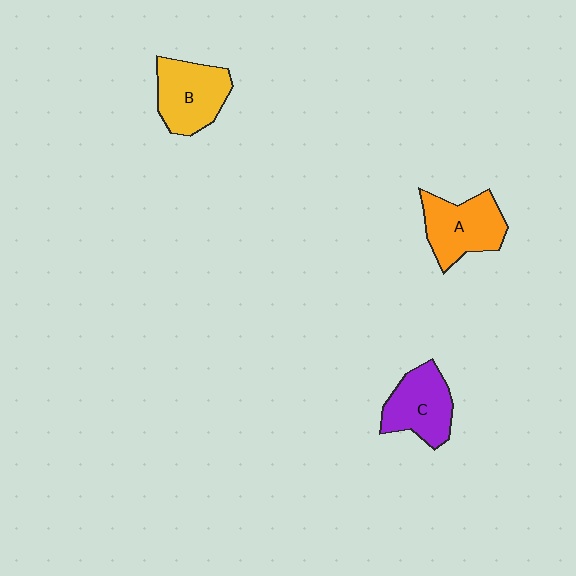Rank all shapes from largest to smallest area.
From largest to smallest: A (orange), B (yellow), C (purple).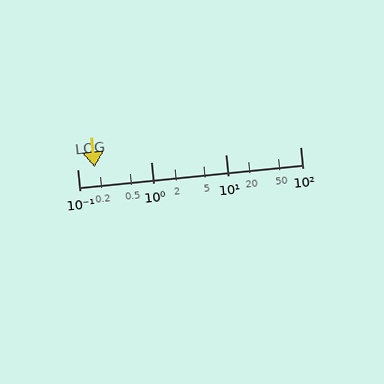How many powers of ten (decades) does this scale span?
The scale spans 3 decades, from 0.1 to 100.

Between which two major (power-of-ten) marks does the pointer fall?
The pointer is between 0.1 and 1.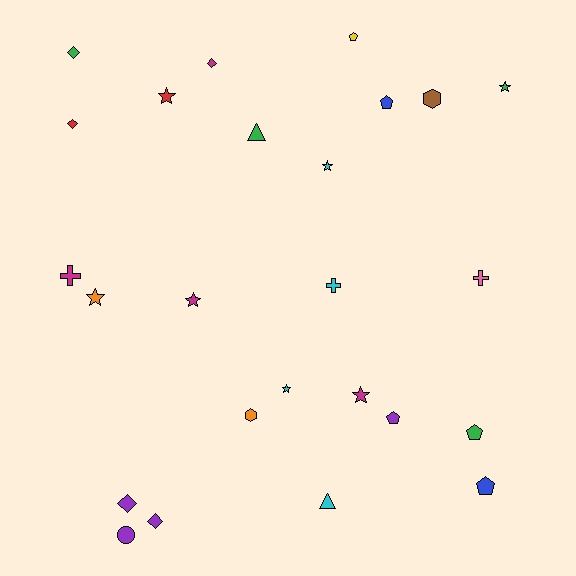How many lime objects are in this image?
There are no lime objects.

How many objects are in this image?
There are 25 objects.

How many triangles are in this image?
There are 2 triangles.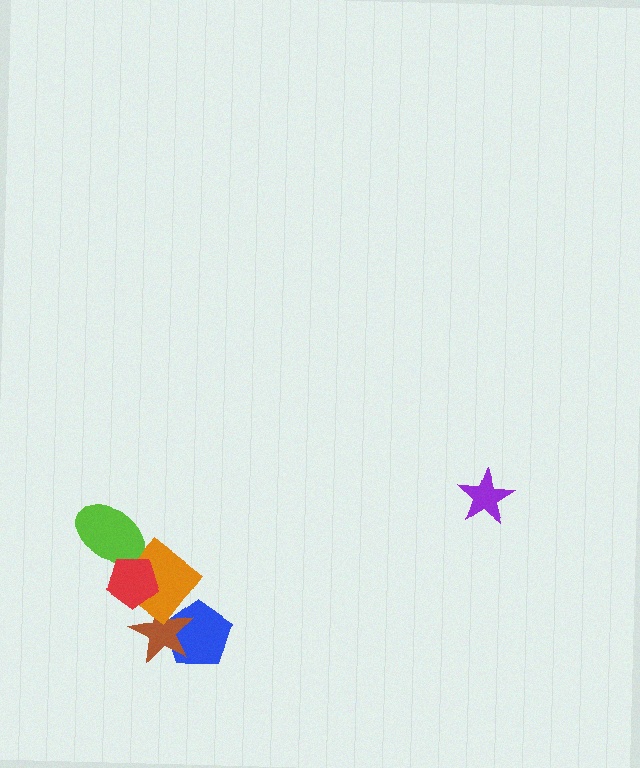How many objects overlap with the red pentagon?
2 objects overlap with the red pentagon.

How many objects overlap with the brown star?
2 objects overlap with the brown star.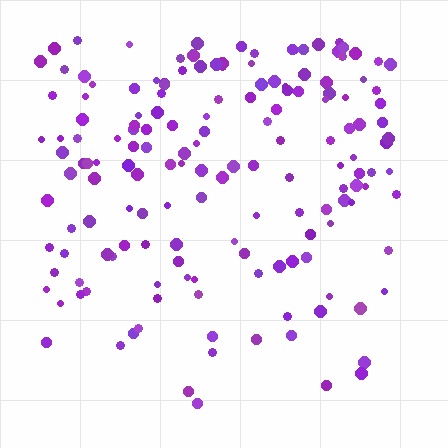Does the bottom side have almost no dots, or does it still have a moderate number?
Still a moderate number, just noticeably fewer than the top.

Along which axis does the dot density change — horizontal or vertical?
Vertical.